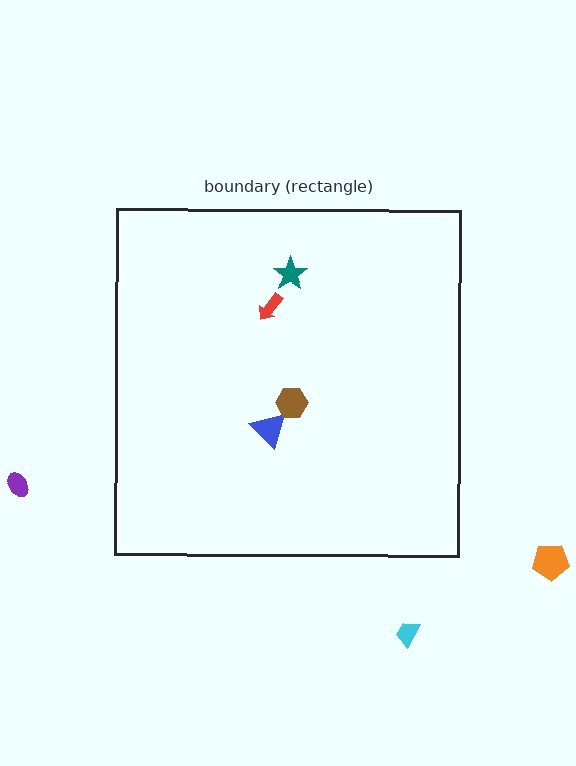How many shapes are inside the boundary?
4 inside, 3 outside.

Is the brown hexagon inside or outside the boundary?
Inside.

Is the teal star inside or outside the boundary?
Inside.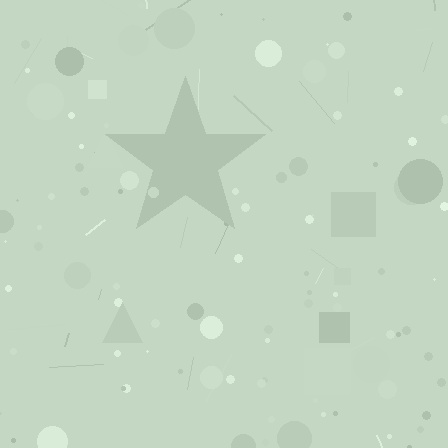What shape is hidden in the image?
A star is hidden in the image.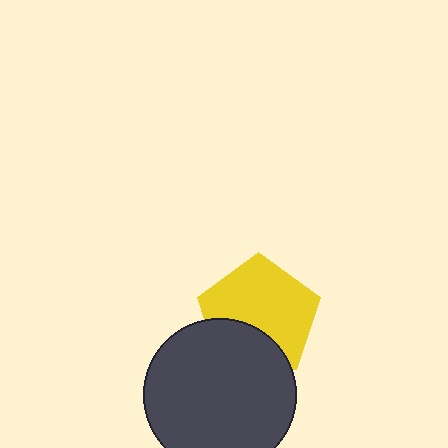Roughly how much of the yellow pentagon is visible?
Most of it is visible (roughly 69%).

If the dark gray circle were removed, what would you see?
You would see the complete yellow pentagon.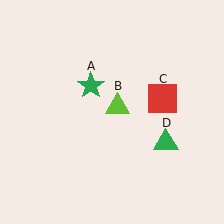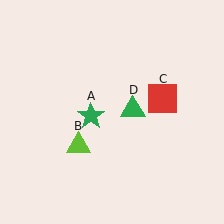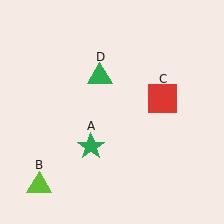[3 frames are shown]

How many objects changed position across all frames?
3 objects changed position: green star (object A), lime triangle (object B), green triangle (object D).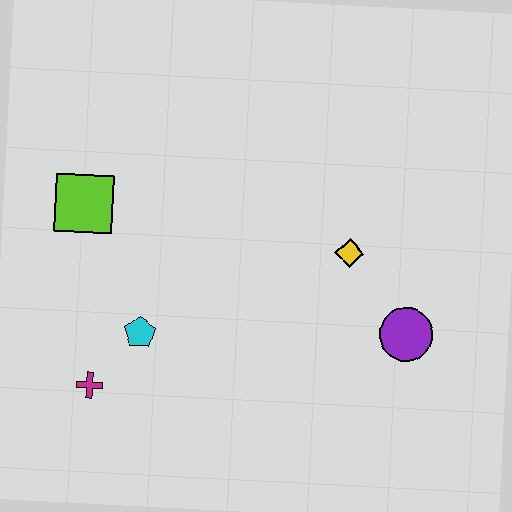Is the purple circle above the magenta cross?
Yes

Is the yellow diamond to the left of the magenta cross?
No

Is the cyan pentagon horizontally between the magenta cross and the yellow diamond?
Yes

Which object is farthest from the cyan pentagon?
The purple circle is farthest from the cyan pentagon.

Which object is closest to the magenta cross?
The cyan pentagon is closest to the magenta cross.